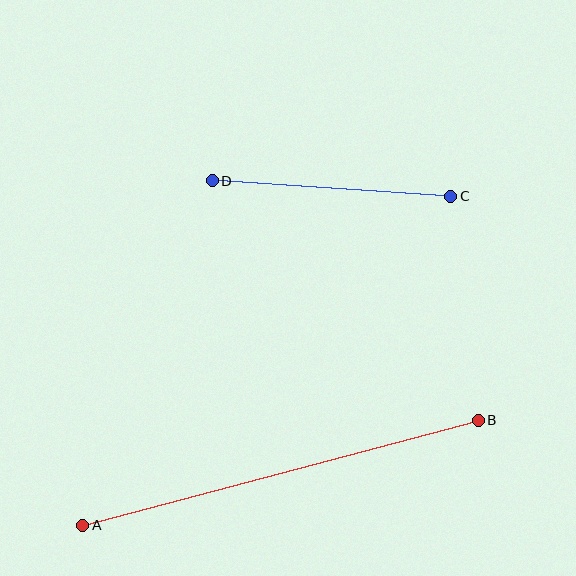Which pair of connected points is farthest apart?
Points A and B are farthest apart.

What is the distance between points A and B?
The distance is approximately 409 pixels.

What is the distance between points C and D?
The distance is approximately 239 pixels.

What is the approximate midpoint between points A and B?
The midpoint is at approximately (281, 473) pixels.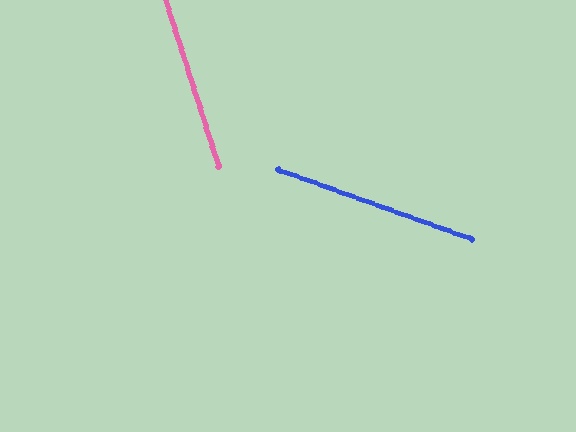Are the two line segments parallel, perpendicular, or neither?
Neither parallel nor perpendicular — they differ by about 53°.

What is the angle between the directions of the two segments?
Approximately 53 degrees.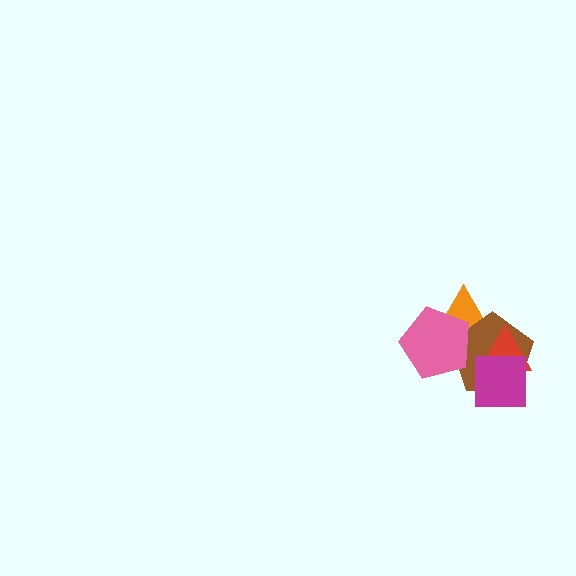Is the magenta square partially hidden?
No, no other shape covers it.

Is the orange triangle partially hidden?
Yes, it is partially covered by another shape.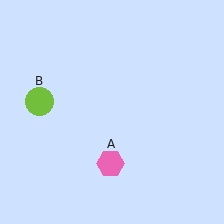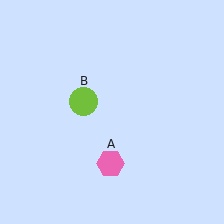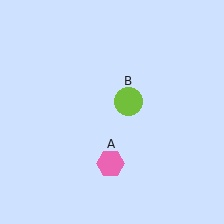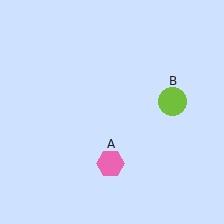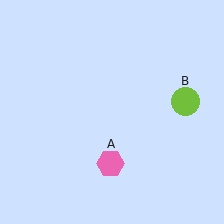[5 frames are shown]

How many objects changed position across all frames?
1 object changed position: lime circle (object B).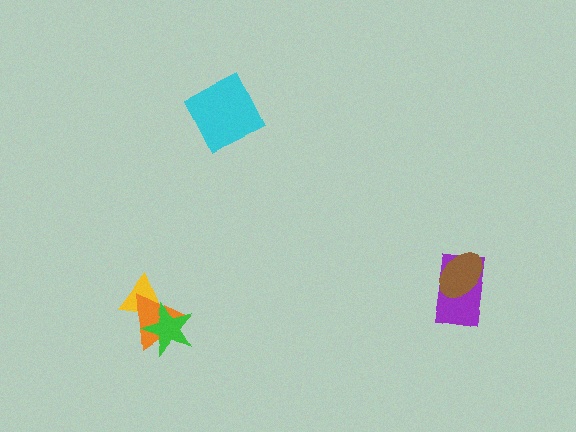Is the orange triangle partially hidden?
Yes, it is partially covered by another shape.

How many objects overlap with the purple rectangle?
1 object overlaps with the purple rectangle.